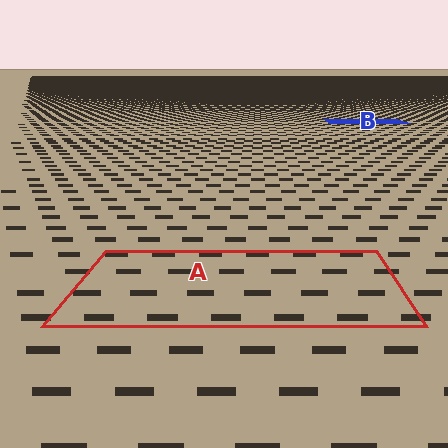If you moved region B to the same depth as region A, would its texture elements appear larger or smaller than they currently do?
They would appear larger. At a closer depth, the same texture elements are projected at a bigger on-screen size.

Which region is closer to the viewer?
Region A is closer. The texture elements there are larger and more spread out.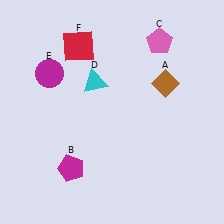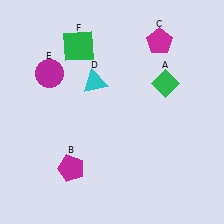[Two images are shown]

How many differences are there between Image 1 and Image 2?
There are 3 differences between the two images.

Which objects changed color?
A changed from brown to green. C changed from pink to magenta. F changed from red to green.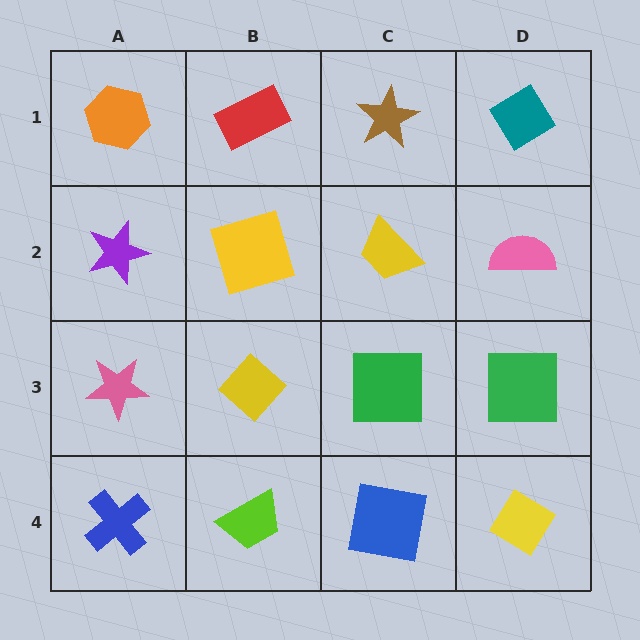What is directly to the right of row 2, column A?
A yellow square.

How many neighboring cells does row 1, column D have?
2.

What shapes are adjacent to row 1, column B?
A yellow square (row 2, column B), an orange hexagon (row 1, column A), a brown star (row 1, column C).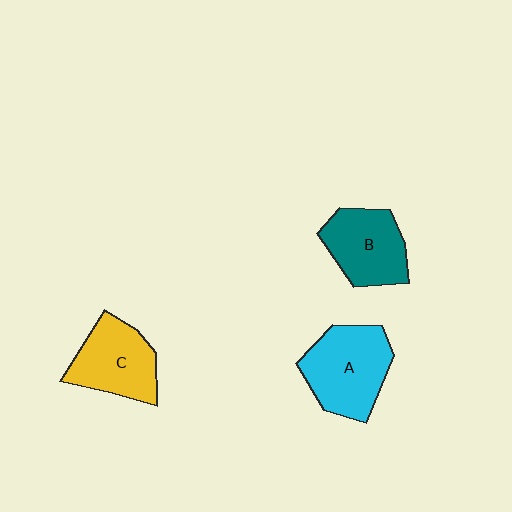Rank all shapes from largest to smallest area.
From largest to smallest: A (cyan), C (yellow), B (teal).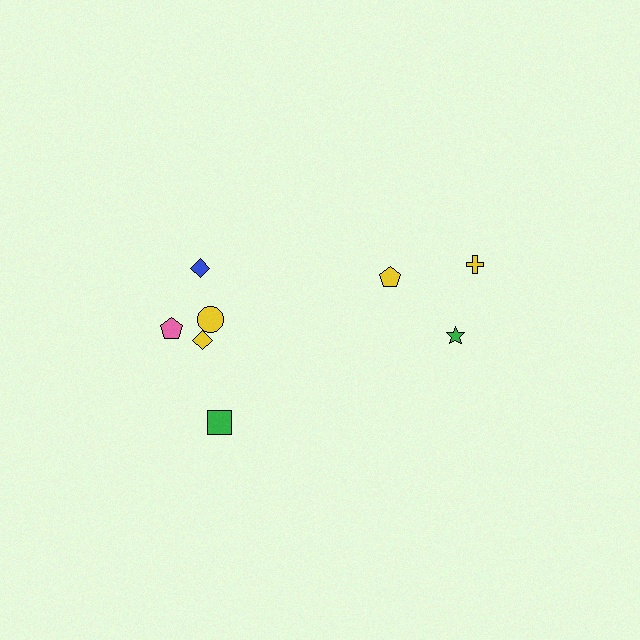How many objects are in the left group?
There are 5 objects.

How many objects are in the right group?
There are 3 objects.